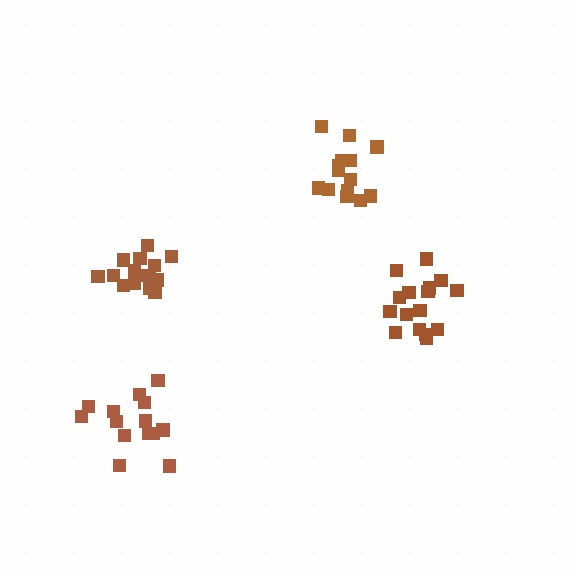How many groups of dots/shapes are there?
There are 4 groups.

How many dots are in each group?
Group 1: 15 dots, Group 2: 14 dots, Group 3: 16 dots, Group 4: 14 dots (59 total).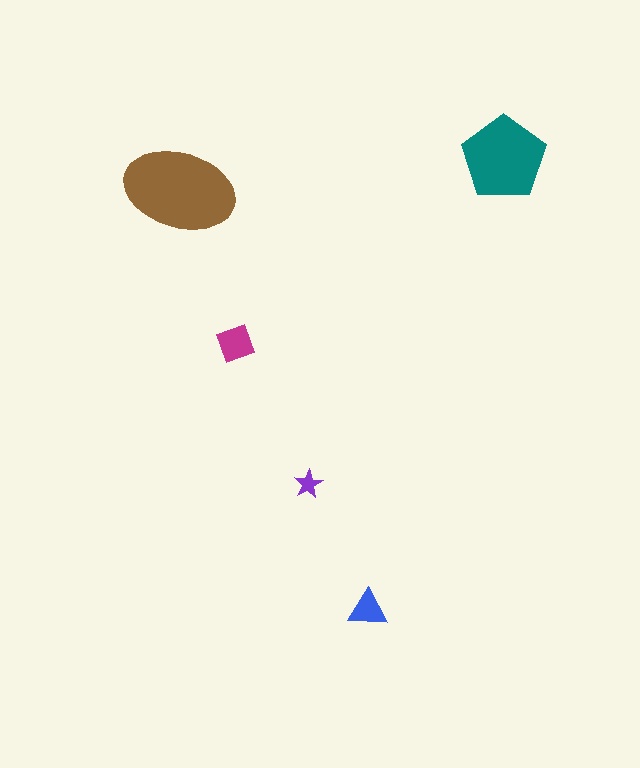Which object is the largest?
The brown ellipse.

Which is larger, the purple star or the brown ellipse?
The brown ellipse.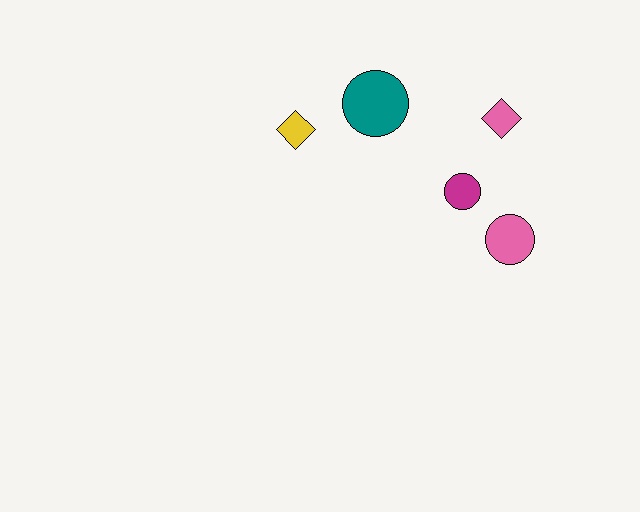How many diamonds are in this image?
There are 2 diamonds.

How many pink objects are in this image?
There are 2 pink objects.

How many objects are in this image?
There are 5 objects.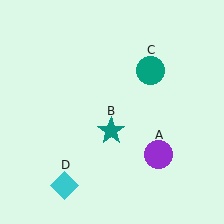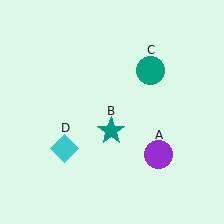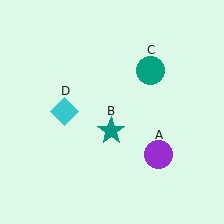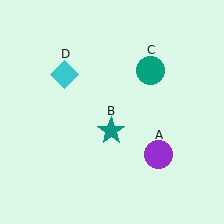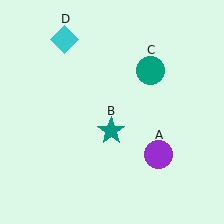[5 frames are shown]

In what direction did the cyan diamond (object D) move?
The cyan diamond (object D) moved up.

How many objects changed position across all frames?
1 object changed position: cyan diamond (object D).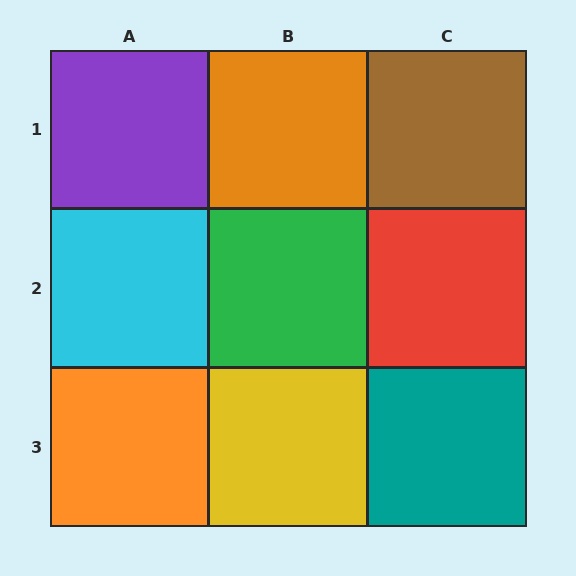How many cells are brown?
1 cell is brown.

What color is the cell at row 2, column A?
Cyan.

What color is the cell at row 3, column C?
Teal.